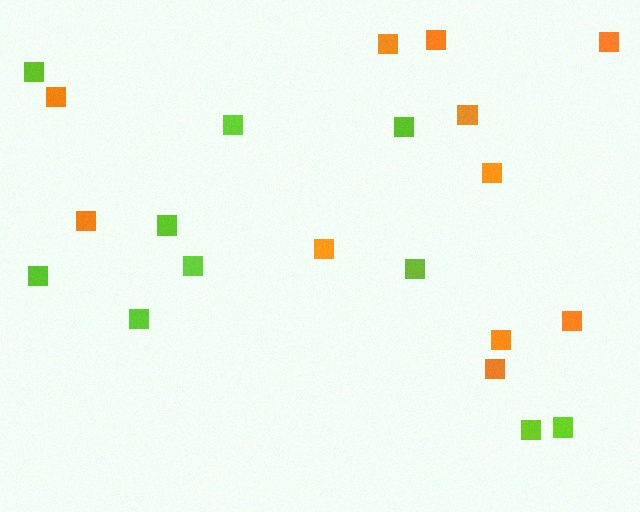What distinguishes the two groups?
There are 2 groups: one group of lime squares (10) and one group of orange squares (11).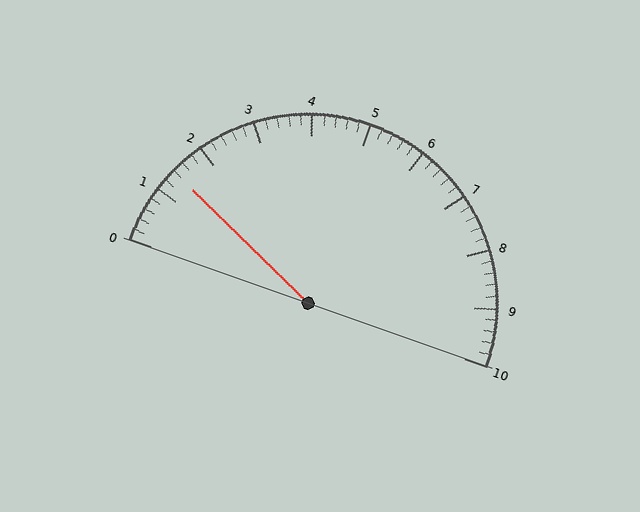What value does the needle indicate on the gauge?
The needle indicates approximately 1.4.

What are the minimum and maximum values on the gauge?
The gauge ranges from 0 to 10.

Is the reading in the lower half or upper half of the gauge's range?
The reading is in the lower half of the range (0 to 10).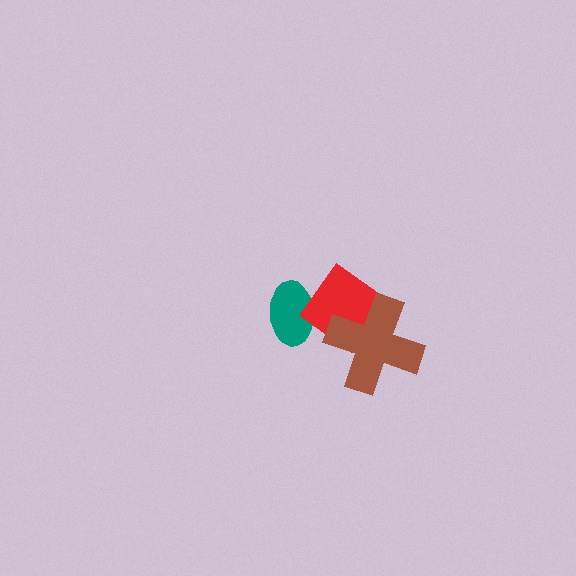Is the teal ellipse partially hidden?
Yes, it is partially covered by another shape.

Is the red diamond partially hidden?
Yes, it is partially covered by another shape.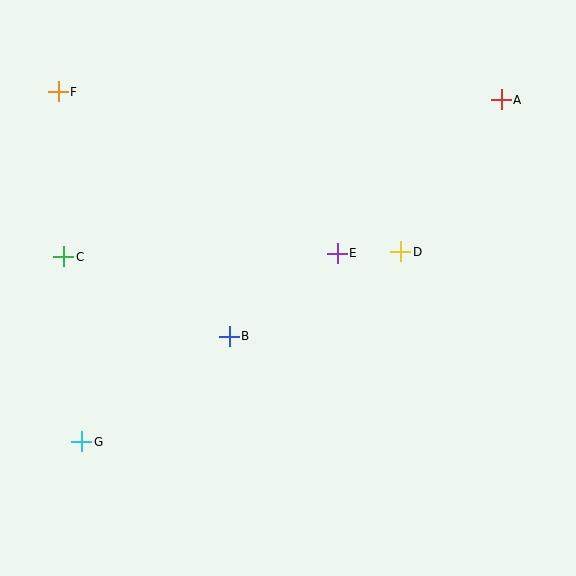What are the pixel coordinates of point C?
Point C is at (64, 257).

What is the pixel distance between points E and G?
The distance between E and G is 318 pixels.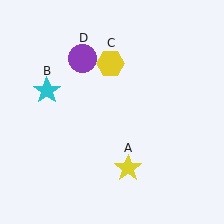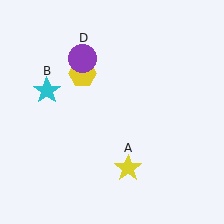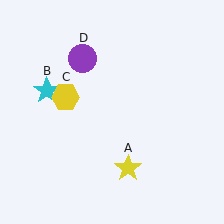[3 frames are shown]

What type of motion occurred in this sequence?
The yellow hexagon (object C) rotated counterclockwise around the center of the scene.